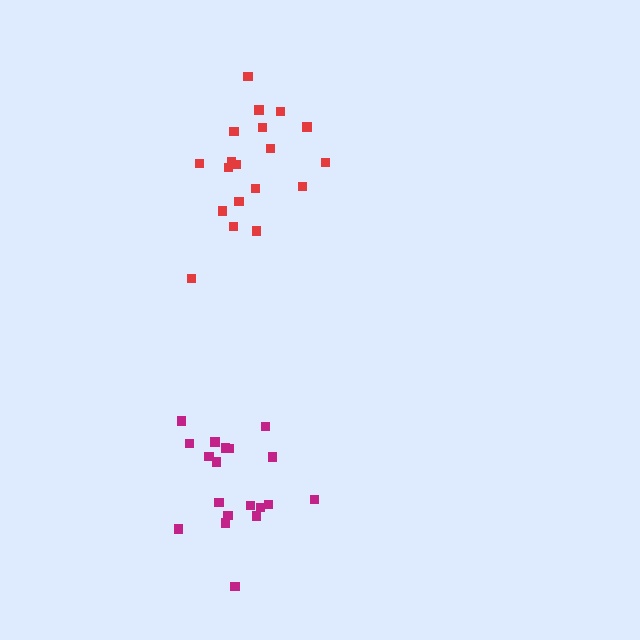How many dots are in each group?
Group 1: 19 dots, Group 2: 19 dots (38 total).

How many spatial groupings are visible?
There are 2 spatial groupings.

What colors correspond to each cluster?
The clusters are colored: magenta, red.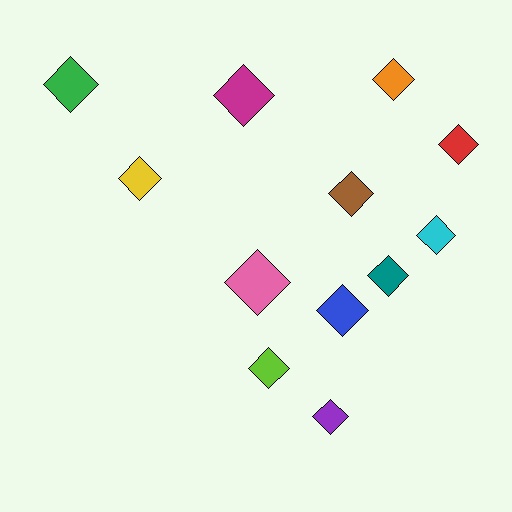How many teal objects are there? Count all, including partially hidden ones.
There is 1 teal object.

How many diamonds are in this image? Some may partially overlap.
There are 12 diamonds.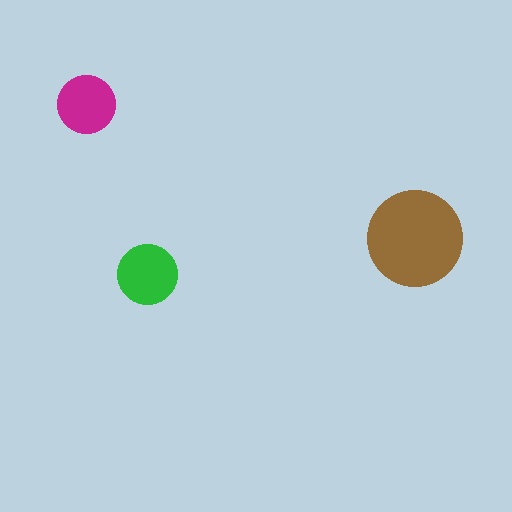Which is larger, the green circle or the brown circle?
The brown one.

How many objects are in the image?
There are 3 objects in the image.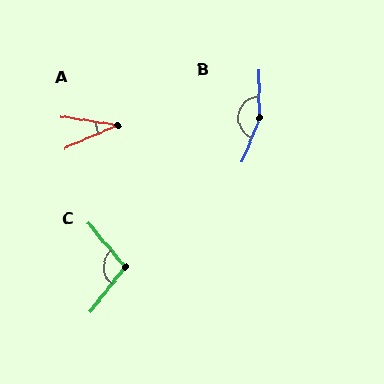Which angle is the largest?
B, at approximately 158 degrees.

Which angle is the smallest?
A, at approximately 32 degrees.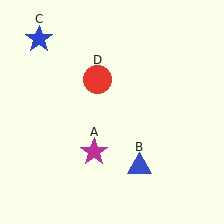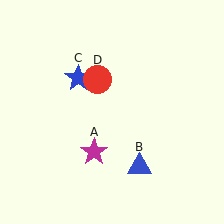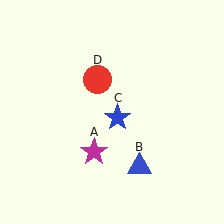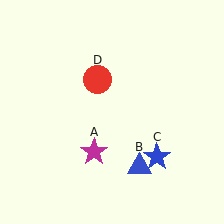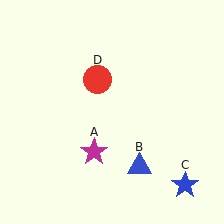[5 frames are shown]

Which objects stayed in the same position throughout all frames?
Magenta star (object A) and blue triangle (object B) and red circle (object D) remained stationary.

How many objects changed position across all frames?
1 object changed position: blue star (object C).